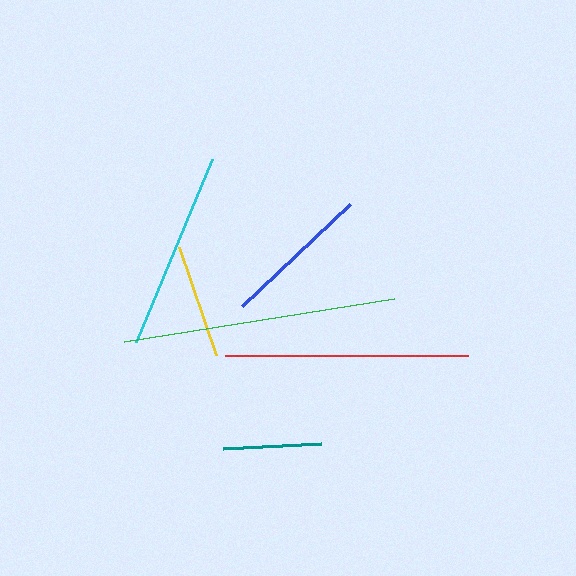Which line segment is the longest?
The green line is the longest at approximately 274 pixels.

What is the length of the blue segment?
The blue segment is approximately 148 pixels long.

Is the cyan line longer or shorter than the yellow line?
The cyan line is longer than the yellow line.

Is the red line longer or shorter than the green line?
The green line is longer than the red line.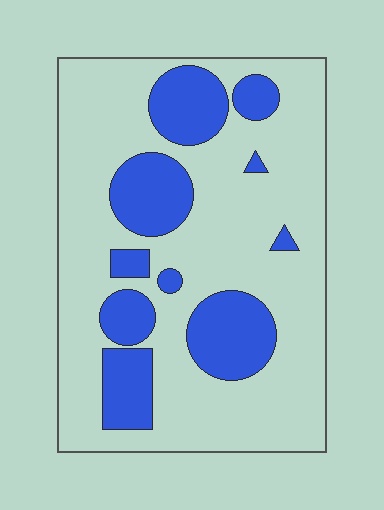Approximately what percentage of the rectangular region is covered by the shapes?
Approximately 25%.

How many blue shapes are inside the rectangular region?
10.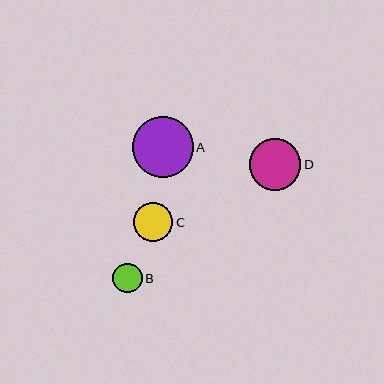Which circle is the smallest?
Circle B is the smallest with a size of approximately 29 pixels.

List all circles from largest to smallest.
From largest to smallest: A, D, C, B.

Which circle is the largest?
Circle A is the largest with a size of approximately 60 pixels.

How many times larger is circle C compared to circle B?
Circle C is approximately 1.3 times the size of circle B.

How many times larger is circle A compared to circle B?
Circle A is approximately 2.1 times the size of circle B.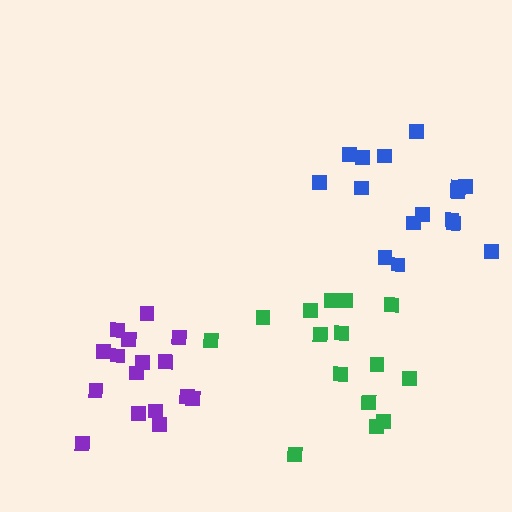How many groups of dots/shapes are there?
There are 3 groups.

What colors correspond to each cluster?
The clusters are colored: green, blue, purple.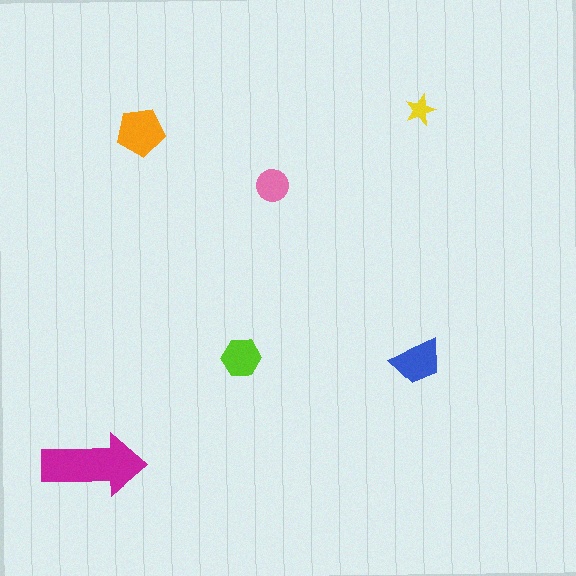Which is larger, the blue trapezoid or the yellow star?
The blue trapezoid.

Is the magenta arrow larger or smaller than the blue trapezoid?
Larger.